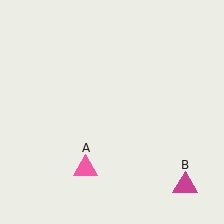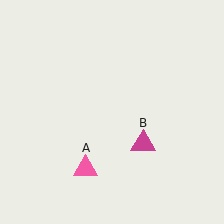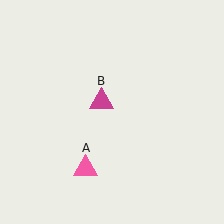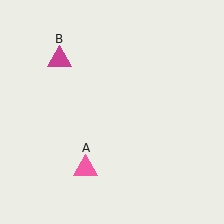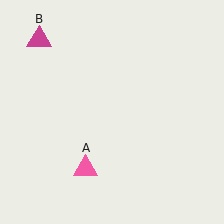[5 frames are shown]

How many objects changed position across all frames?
1 object changed position: magenta triangle (object B).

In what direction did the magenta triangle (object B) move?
The magenta triangle (object B) moved up and to the left.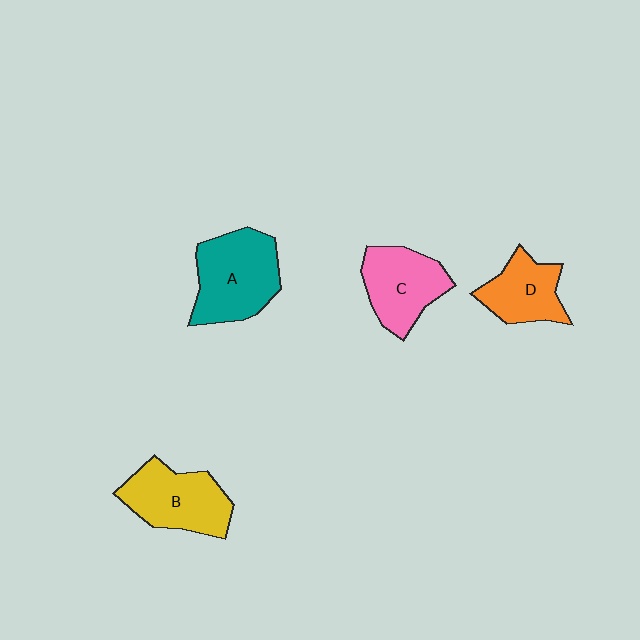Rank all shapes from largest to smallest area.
From largest to smallest: A (teal), B (yellow), C (pink), D (orange).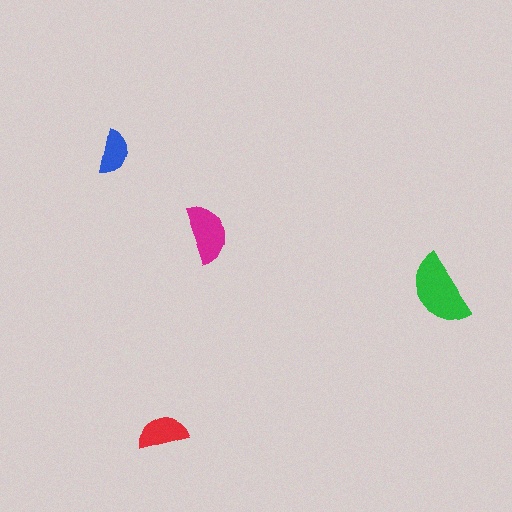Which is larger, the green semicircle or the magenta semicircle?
The green one.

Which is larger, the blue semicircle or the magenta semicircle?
The magenta one.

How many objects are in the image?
There are 4 objects in the image.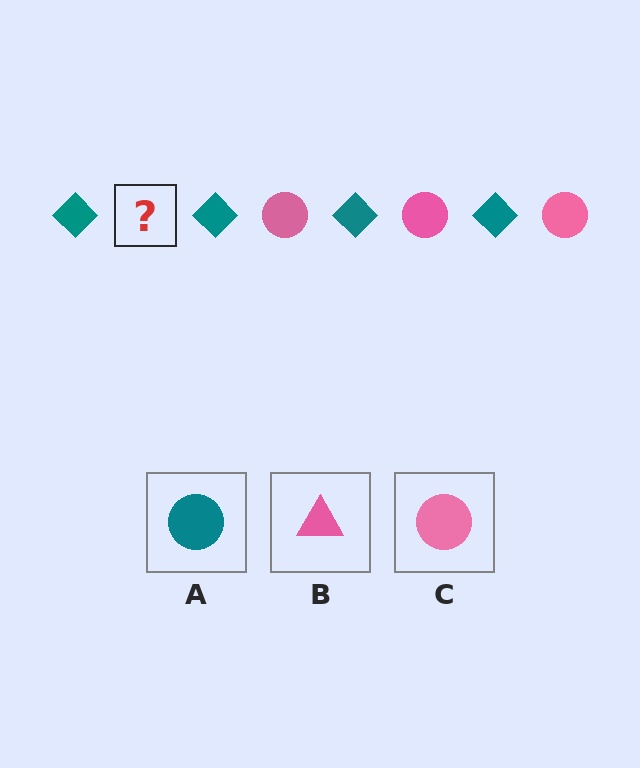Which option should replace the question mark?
Option C.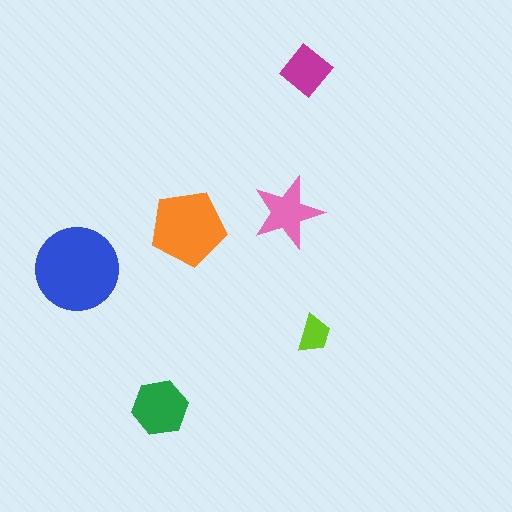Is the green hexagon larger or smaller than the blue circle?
Smaller.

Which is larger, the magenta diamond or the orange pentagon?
The orange pentagon.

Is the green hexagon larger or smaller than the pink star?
Larger.